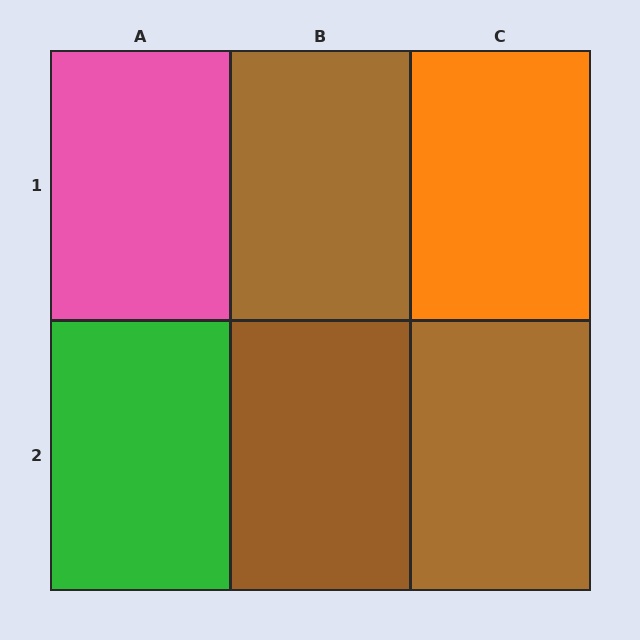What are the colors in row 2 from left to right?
Green, brown, brown.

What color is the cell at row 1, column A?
Pink.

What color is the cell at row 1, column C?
Orange.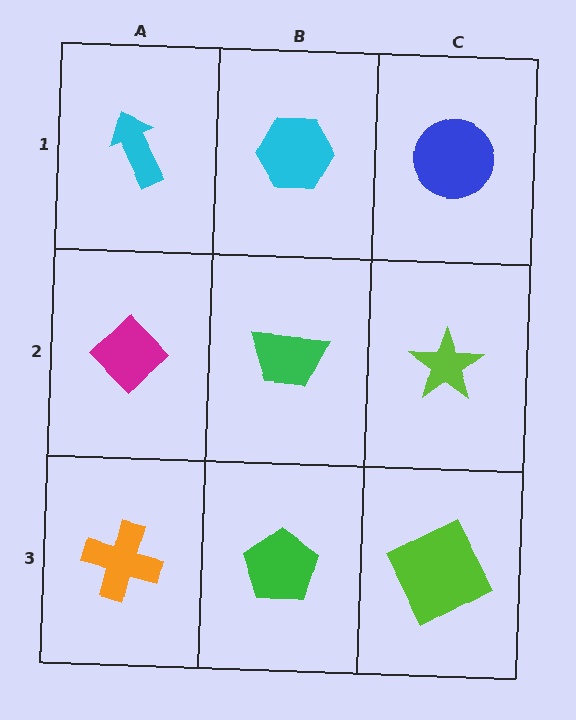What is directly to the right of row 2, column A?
A green trapezoid.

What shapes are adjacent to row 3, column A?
A magenta diamond (row 2, column A), a green pentagon (row 3, column B).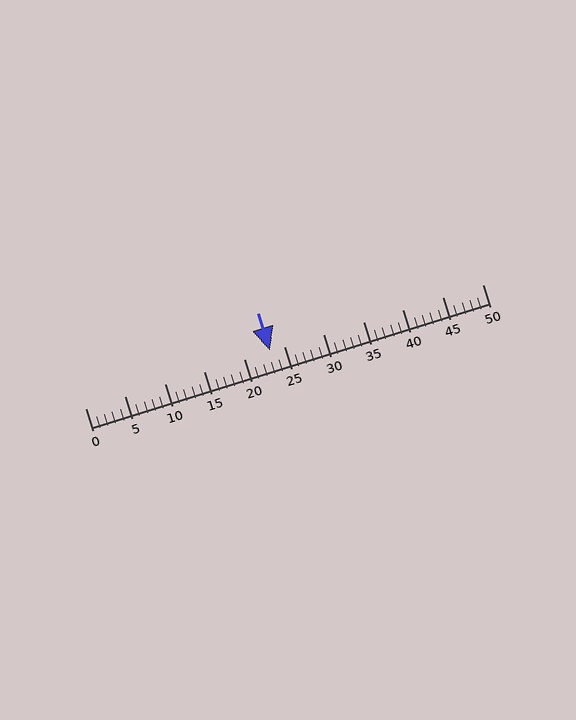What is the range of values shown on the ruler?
The ruler shows values from 0 to 50.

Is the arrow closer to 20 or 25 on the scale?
The arrow is closer to 25.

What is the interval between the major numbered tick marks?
The major tick marks are spaced 5 units apart.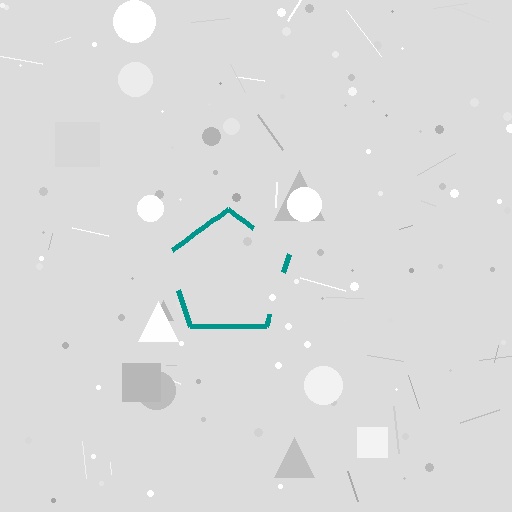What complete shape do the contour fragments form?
The contour fragments form a pentagon.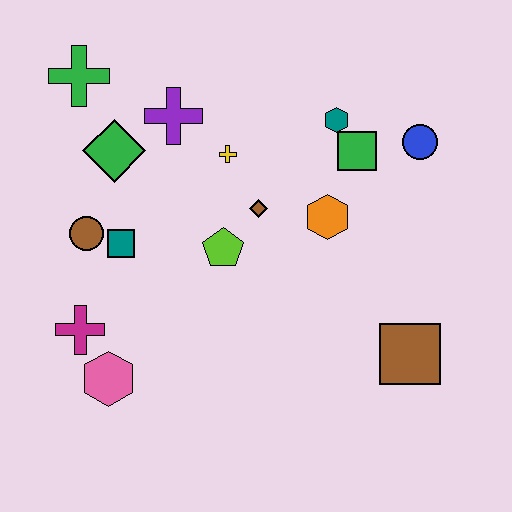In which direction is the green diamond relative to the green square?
The green diamond is to the left of the green square.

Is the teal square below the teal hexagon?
Yes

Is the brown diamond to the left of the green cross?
No